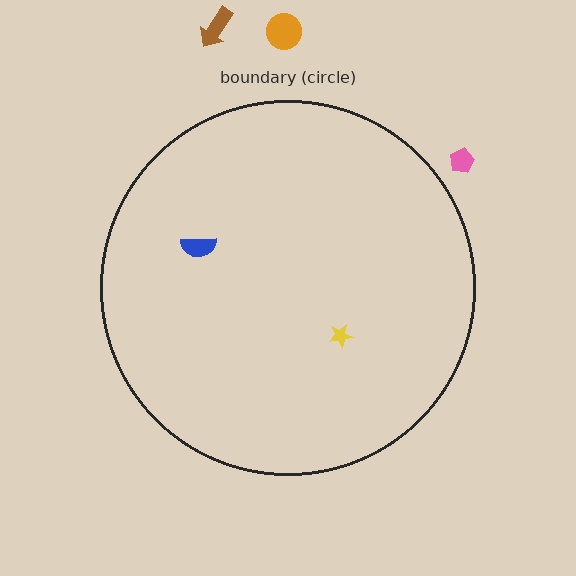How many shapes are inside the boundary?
2 inside, 3 outside.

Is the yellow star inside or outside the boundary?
Inside.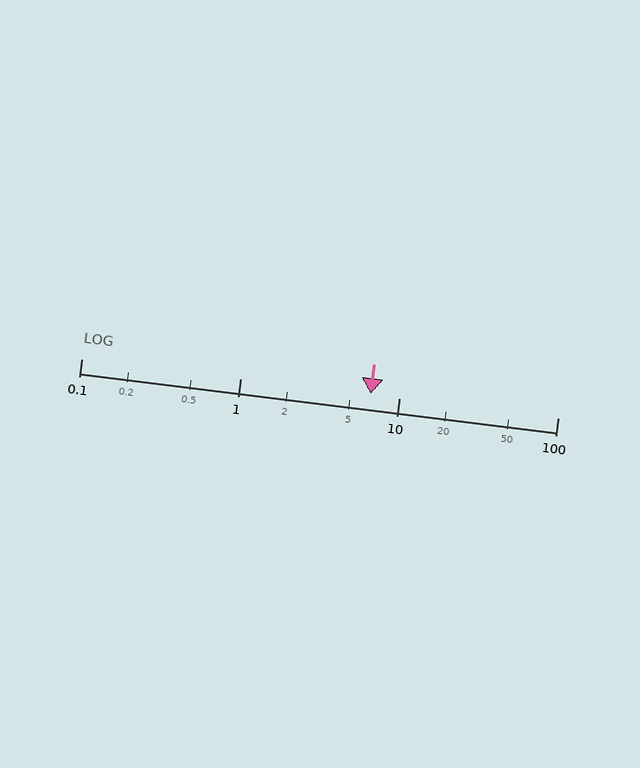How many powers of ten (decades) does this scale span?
The scale spans 3 decades, from 0.1 to 100.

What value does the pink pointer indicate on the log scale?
The pointer indicates approximately 6.6.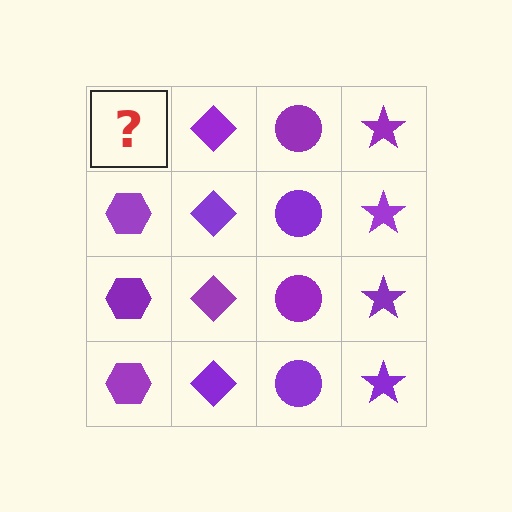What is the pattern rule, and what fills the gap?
The rule is that each column has a consistent shape. The gap should be filled with a purple hexagon.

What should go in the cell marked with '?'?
The missing cell should contain a purple hexagon.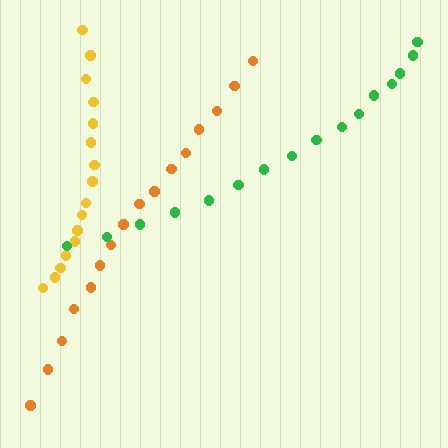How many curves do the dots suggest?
There are 3 distinct paths.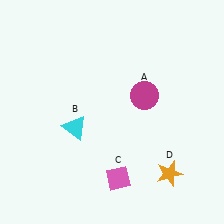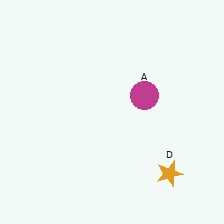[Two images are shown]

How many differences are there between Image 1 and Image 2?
There are 2 differences between the two images.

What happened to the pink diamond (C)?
The pink diamond (C) was removed in Image 2. It was in the bottom-right area of Image 1.